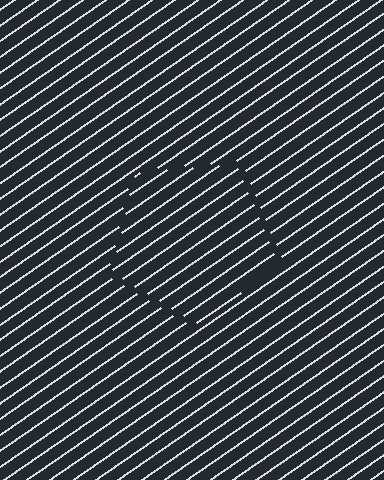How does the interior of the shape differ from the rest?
The interior of the shape contains the same grating, shifted by half a period — the contour is defined by the phase discontinuity where line-ends from the inner and outer gratings abut.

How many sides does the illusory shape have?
5 sides — the line-ends trace a pentagon.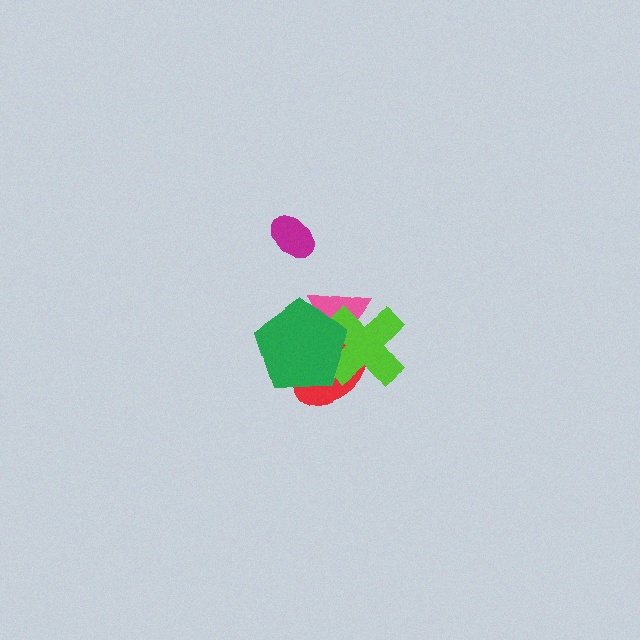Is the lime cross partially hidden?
Yes, it is partially covered by another shape.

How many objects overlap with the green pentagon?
3 objects overlap with the green pentagon.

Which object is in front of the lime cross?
The green pentagon is in front of the lime cross.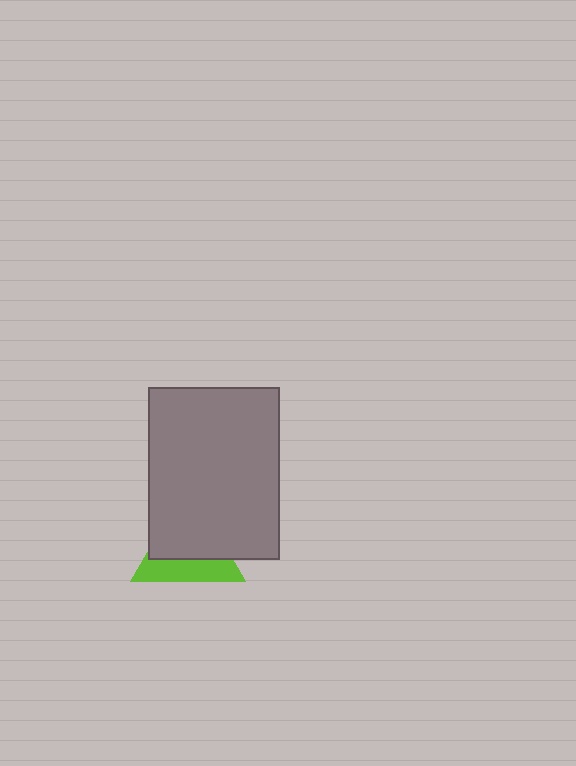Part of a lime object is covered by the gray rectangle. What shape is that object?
It is a triangle.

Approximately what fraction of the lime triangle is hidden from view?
Roughly 60% of the lime triangle is hidden behind the gray rectangle.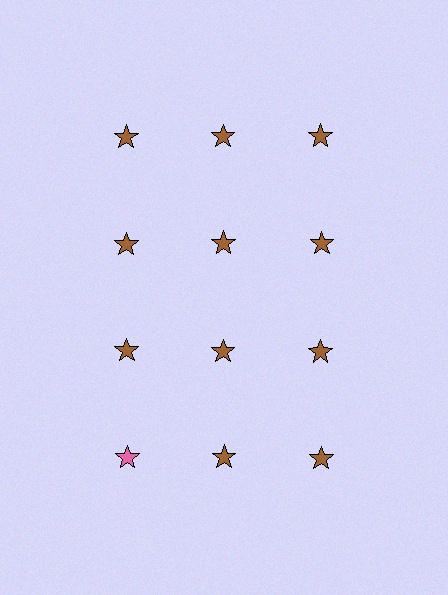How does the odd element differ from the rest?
It has a different color: pink instead of brown.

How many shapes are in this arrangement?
There are 12 shapes arranged in a grid pattern.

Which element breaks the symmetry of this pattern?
The pink star in the fourth row, leftmost column breaks the symmetry. All other shapes are brown stars.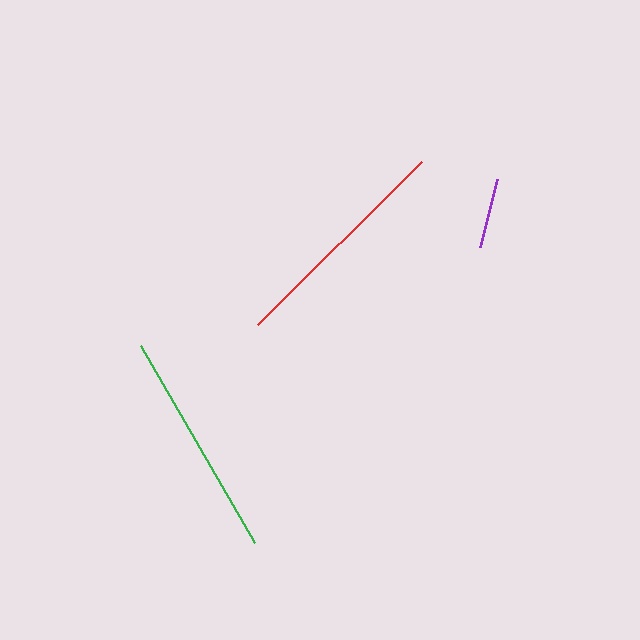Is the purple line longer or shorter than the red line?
The red line is longer than the purple line.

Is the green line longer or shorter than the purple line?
The green line is longer than the purple line.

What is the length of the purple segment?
The purple segment is approximately 70 pixels long.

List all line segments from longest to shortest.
From longest to shortest: red, green, purple.